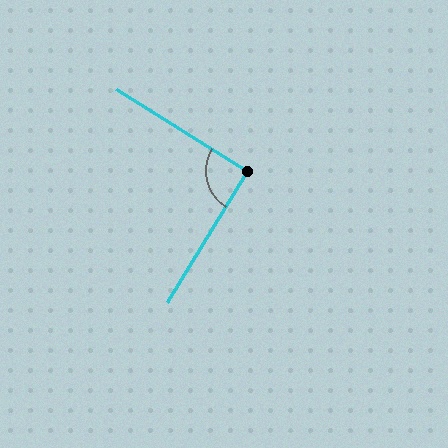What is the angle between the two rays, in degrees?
Approximately 91 degrees.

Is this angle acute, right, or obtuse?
It is approximately a right angle.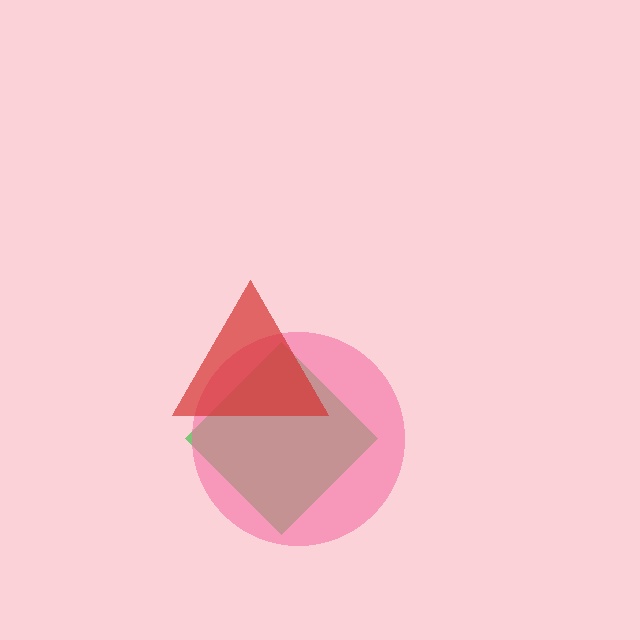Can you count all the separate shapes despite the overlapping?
Yes, there are 3 separate shapes.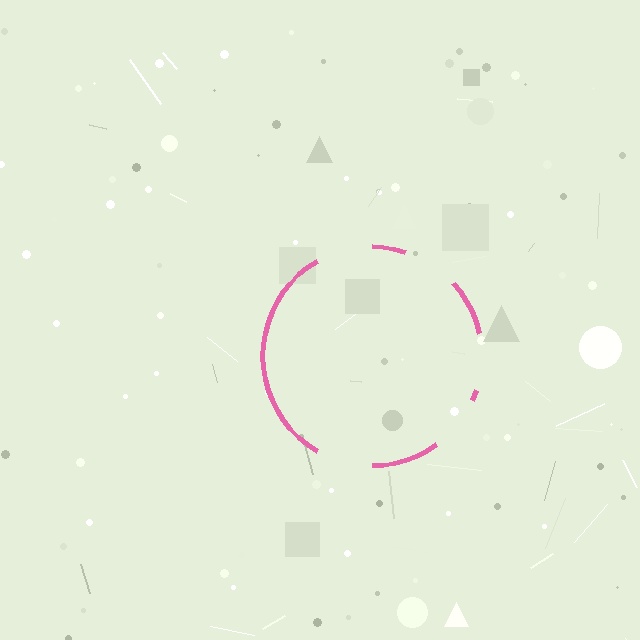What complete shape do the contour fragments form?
The contour fragments form a circle.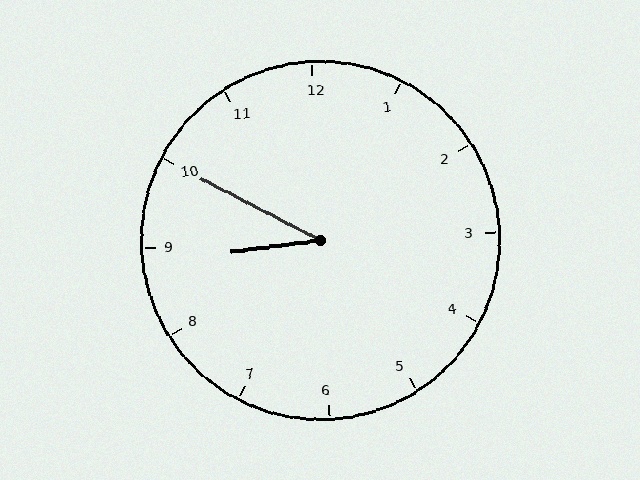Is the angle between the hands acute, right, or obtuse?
It is acute.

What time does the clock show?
8:50.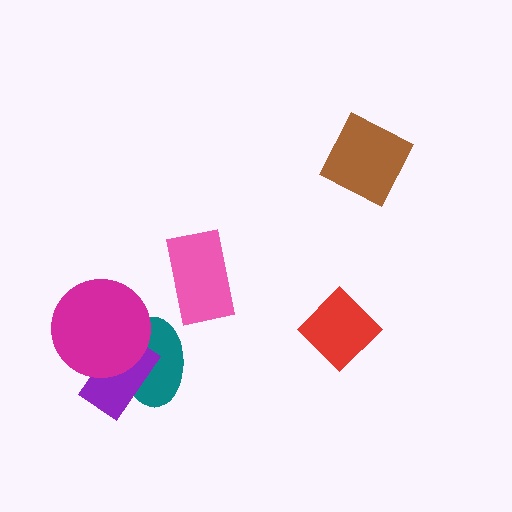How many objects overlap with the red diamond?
0 objects overlap with the red diamond.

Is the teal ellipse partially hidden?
Yes, it is partially covered by another shape.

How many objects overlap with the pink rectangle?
0 objects overlap with the pink rectangle.